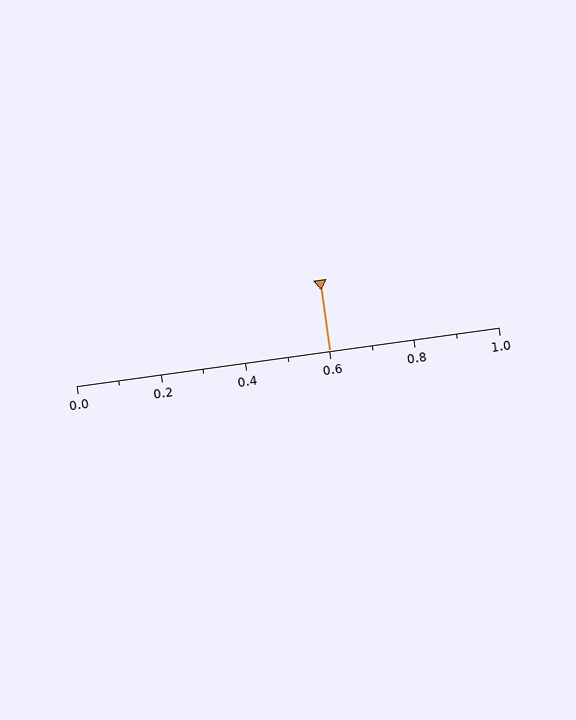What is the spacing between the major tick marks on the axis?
The major ticks are spaced 0.2 apart.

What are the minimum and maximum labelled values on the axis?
The axis runs from 0.0 to 1.0.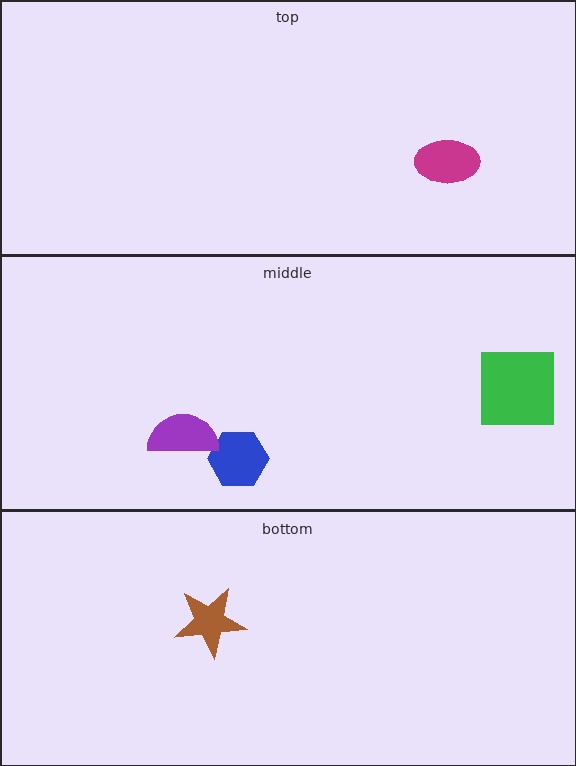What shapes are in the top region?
The magenta ellipse.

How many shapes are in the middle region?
3.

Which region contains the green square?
The middle region.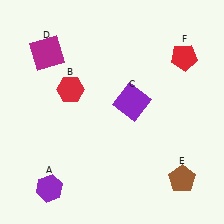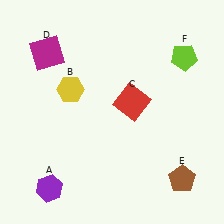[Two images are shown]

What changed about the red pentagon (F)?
In Image 1, F is red. In Image 2, it changed to lime.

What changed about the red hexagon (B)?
In Image 1, B is red. In Image 2, it changed to yellow.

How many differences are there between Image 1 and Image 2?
There are 3 differences between the two images.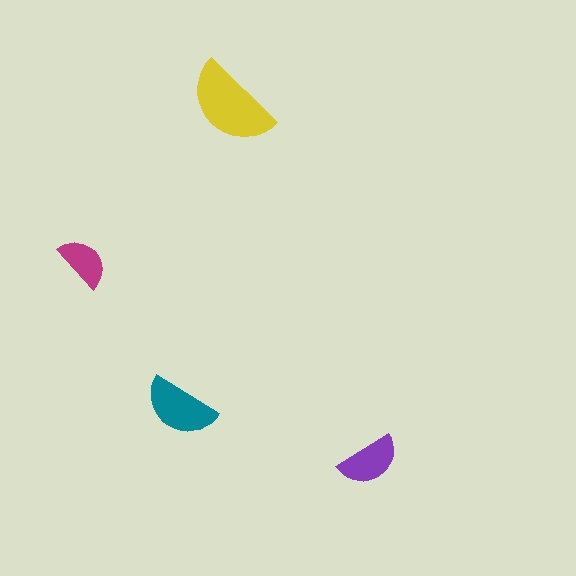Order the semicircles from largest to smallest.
the yellow one, the teal one, the purple one, the magenta one.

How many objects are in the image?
There are 4 objects in the image.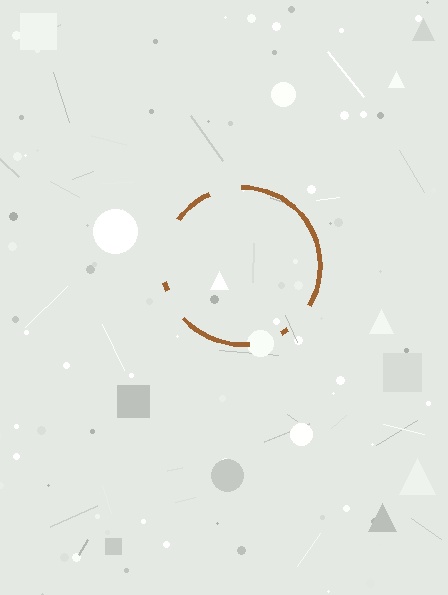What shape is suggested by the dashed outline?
The dashed outline suggests a circle.